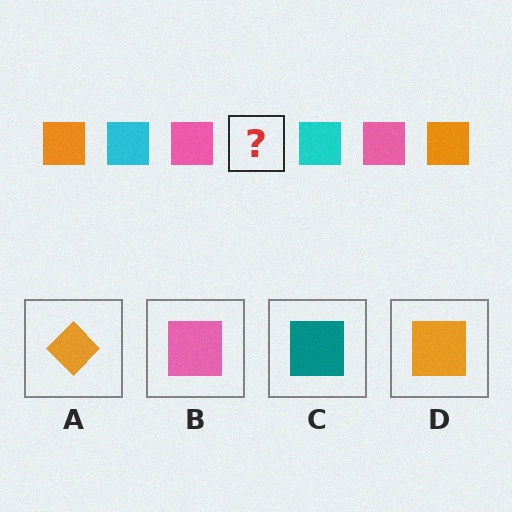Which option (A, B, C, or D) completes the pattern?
D.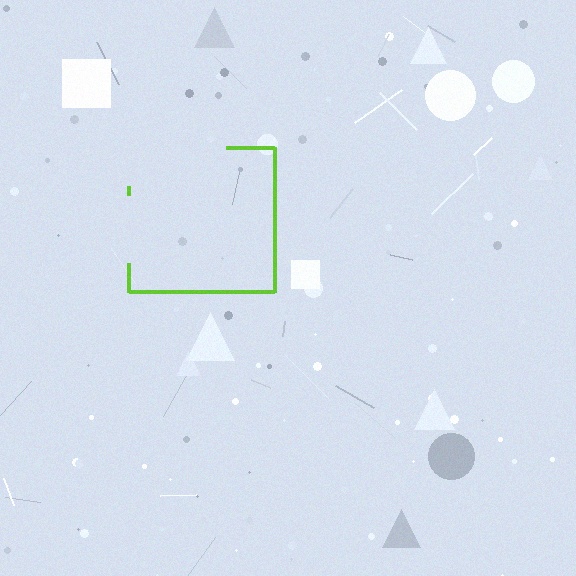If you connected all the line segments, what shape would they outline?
They would outline a square.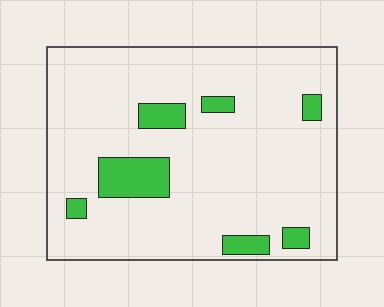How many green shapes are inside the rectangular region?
7.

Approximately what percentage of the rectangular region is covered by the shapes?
Approximately 10%.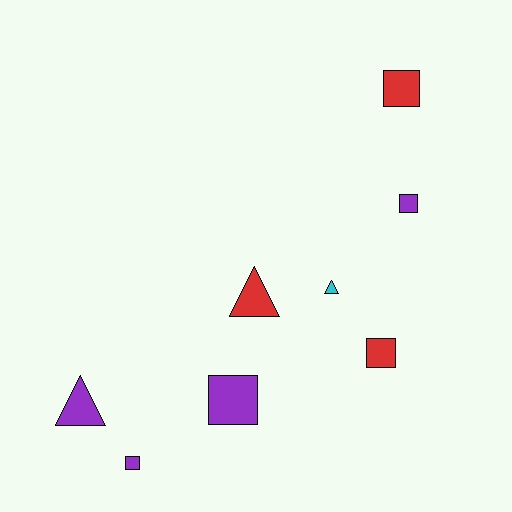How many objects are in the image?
There are 8 objects.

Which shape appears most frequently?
Square, with 5 objects.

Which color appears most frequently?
Purple, with 4 objects.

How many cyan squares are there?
There are no cyan squares.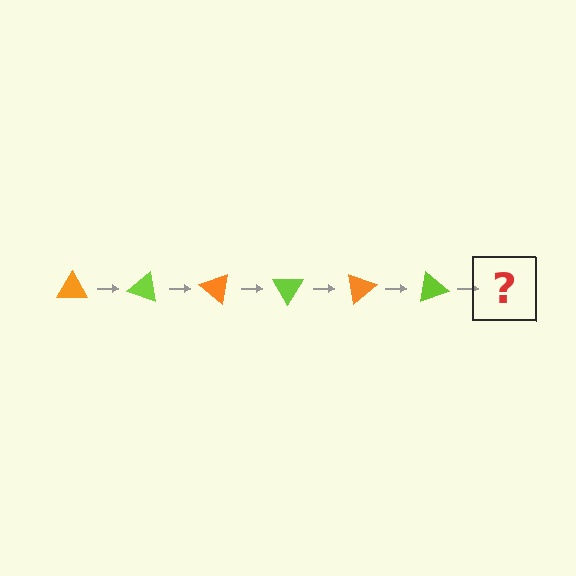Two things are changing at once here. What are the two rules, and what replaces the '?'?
The two rules are that it rotates 20 degrees each step and the color cycles through orange and lime. The '?' should be an orange triangle, rotated 120 degrees from the start.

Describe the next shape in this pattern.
It should be an orange triangle, rotated 120 degrees from the start.